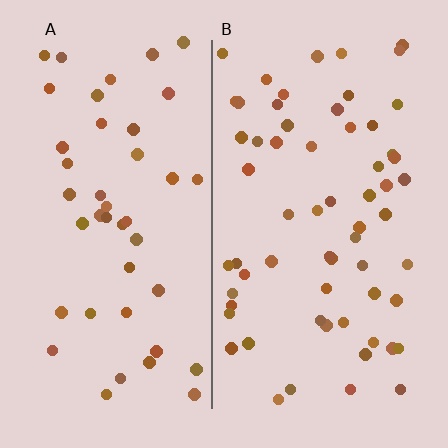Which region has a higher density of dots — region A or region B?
B (the right).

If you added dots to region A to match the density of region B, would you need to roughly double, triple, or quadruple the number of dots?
Approximately double.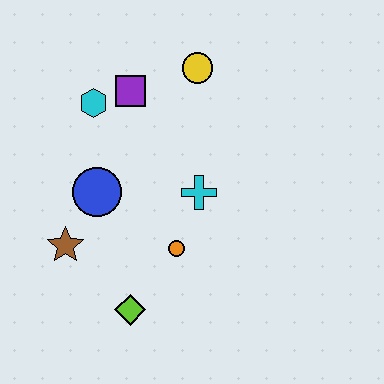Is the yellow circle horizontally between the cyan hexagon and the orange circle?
No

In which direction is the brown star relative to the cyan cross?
The brown star is to the left of the cyan cross.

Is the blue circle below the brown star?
No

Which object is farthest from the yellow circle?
The lime diamond is farthest from the yellow circle.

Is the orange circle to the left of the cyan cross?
Yes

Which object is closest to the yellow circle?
The purple square is closest to the yellow circle.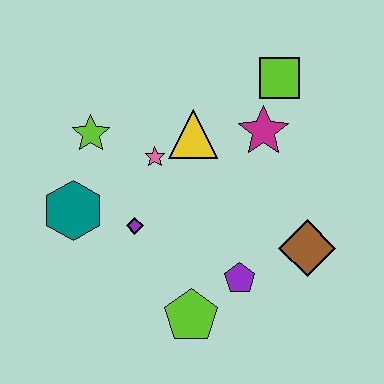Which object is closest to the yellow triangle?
The pink star is closest to the yellow triangle.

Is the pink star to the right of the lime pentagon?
No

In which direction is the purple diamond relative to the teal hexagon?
The purple diamond is to the right of the teal hexagon.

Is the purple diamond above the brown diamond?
Yes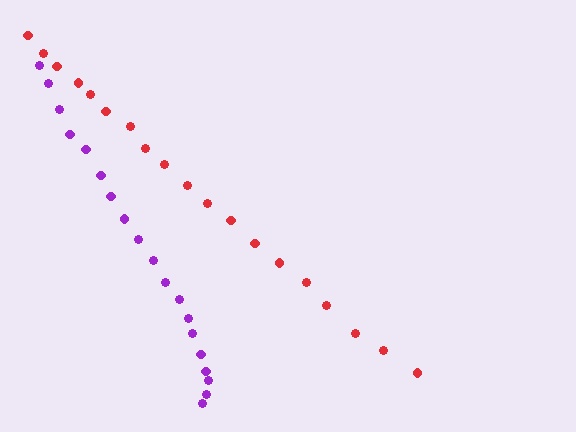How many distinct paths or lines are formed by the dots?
There are 2 distinct paths.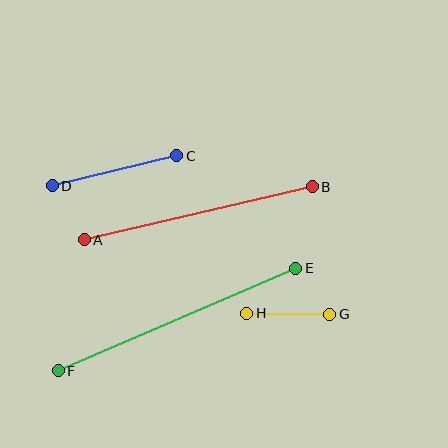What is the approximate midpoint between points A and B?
The midpoint is at approximately (198, 213) pixels.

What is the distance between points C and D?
The distance is approximately 128 pixels.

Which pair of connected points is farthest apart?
Points E and F are farthest apart.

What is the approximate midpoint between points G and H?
The midpoint is at approximately (288, 314) pixels.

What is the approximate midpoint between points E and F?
The midpoint is at approximately (177, 320) pixels.